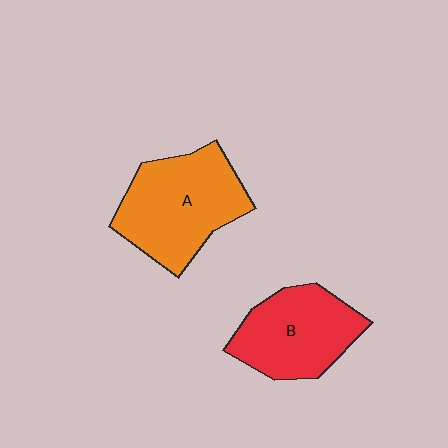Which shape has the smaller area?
Shape B (red).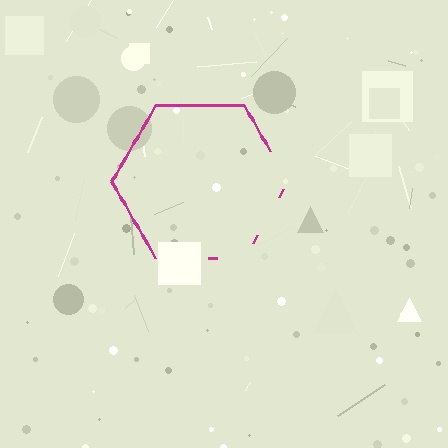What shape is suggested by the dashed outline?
The dashed outline suggests a hexagon.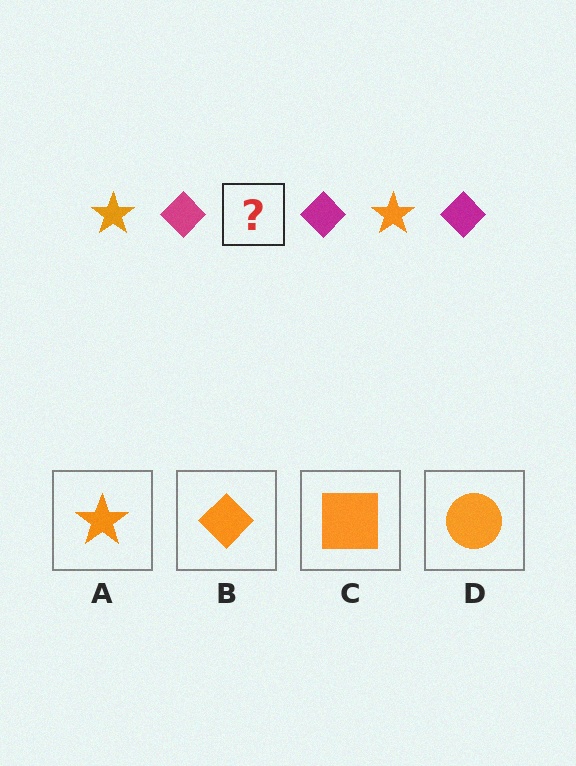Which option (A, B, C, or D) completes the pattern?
A.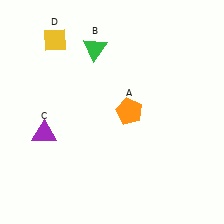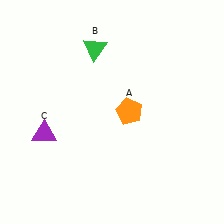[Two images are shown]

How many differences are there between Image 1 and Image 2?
There is 1 difference between the two images.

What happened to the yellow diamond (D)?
The yellow diamond (D) was removed in Image 2. It was in the top-left area of Image 1.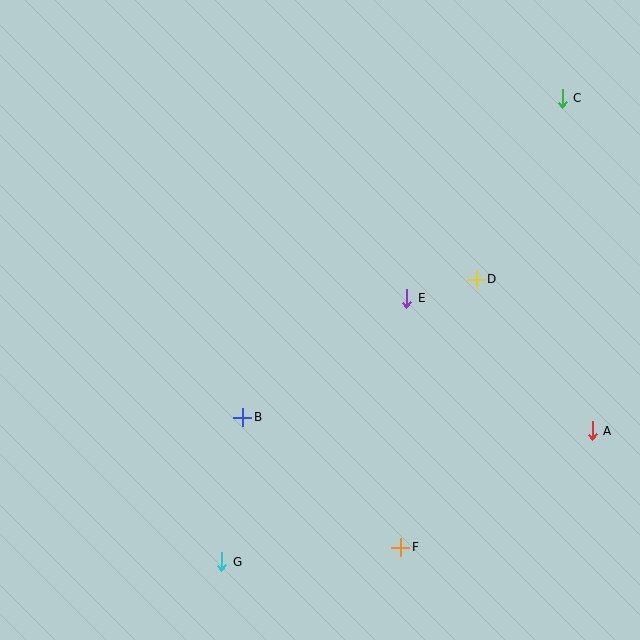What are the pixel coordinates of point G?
Point G is at (222, 562).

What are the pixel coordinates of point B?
Point B is at (243, 417).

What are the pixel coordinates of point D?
Point D is at (476, 279).